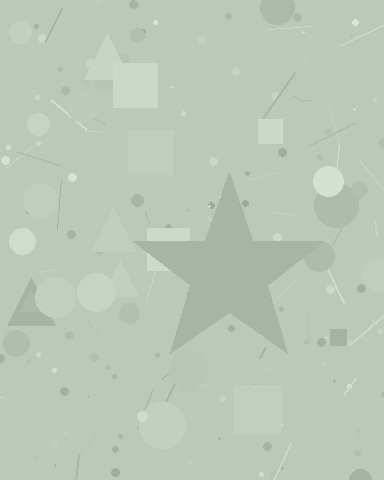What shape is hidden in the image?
A star is hidden in the image.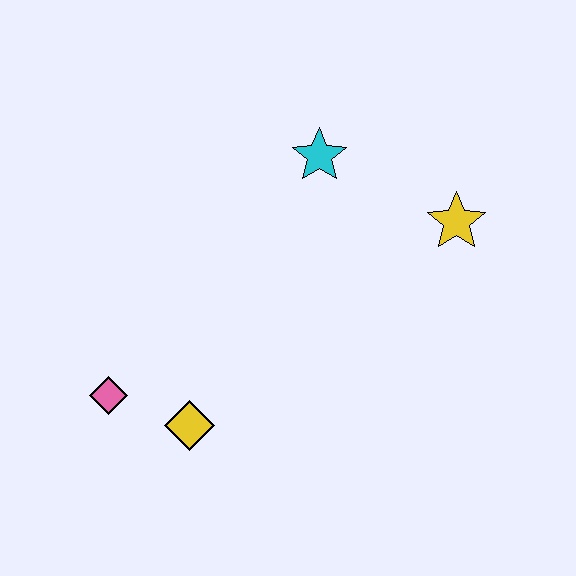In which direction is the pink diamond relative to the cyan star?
The pink diamond is below the cyan star.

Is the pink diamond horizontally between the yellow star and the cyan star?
No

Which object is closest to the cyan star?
The yellow star is closest to the cyan star.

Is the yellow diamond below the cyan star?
Yes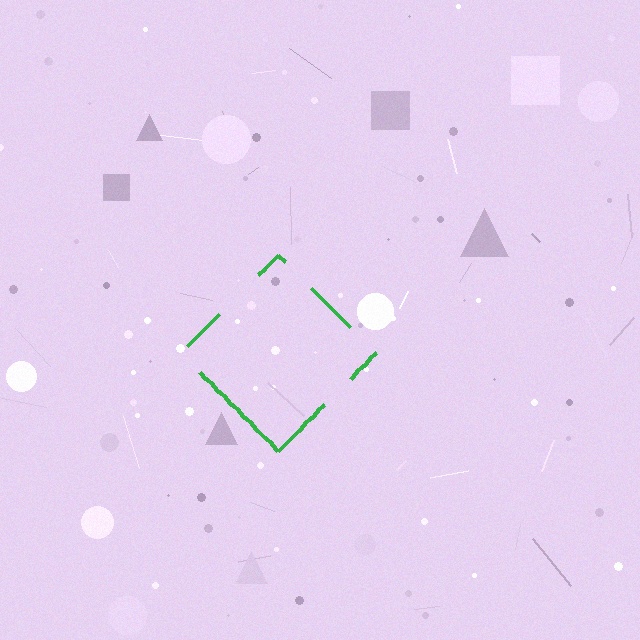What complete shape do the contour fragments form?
The contour fragments form a diamond.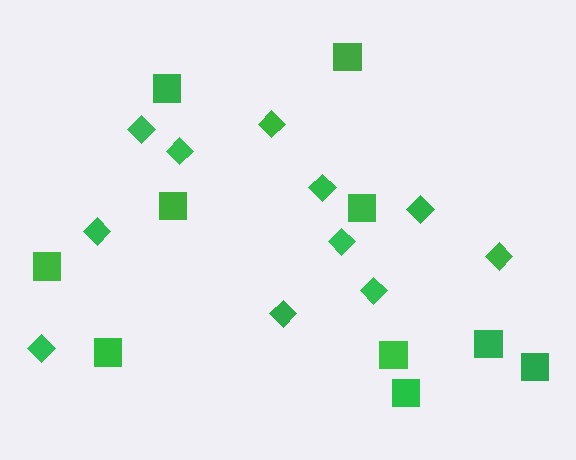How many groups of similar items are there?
There are 2 groups: one group of diamonds (11) and one group of squares (10).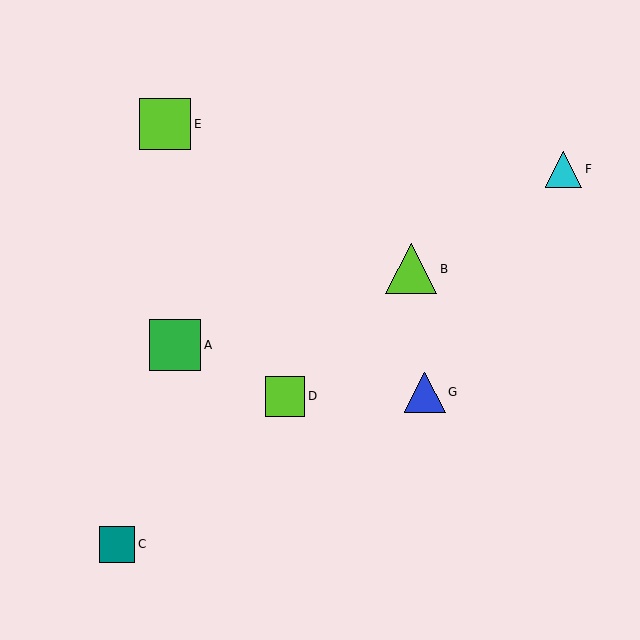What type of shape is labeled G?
Shape G is a blue triangle.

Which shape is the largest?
The green square (labeled A) is the largest.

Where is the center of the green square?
The center of the green square is at (175, 345).